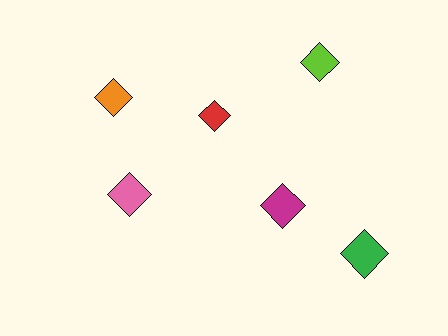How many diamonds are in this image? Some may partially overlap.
There are 6 diamonds.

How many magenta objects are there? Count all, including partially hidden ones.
There is 1 magenta object.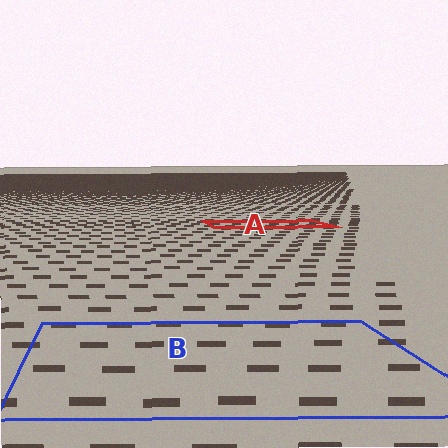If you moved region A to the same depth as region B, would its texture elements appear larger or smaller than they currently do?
They would appear larger. At a closer depth, the same texture elements are projected at a bigger on-screen size.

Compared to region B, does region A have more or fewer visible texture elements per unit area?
Region A has more texture elements per unit area — they are packed more densely because it is farther away.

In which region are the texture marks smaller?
The texture marks are smaller in region A, because it is farther away.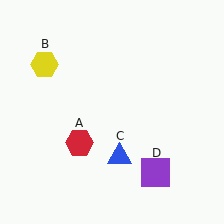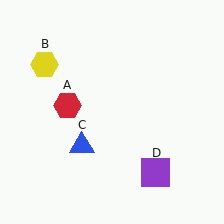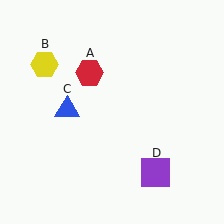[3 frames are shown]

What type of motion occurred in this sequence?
The red hexagon (object A), blue triangle (object C) rotated clockwise around the center of the scene.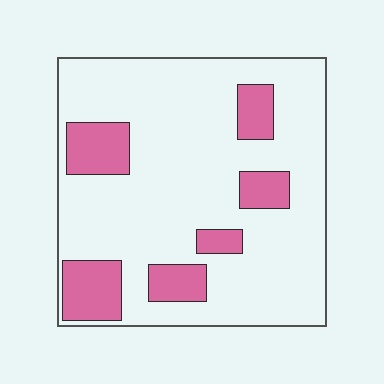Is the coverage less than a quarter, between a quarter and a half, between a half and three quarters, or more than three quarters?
Less than a quarter.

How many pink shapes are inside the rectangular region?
6.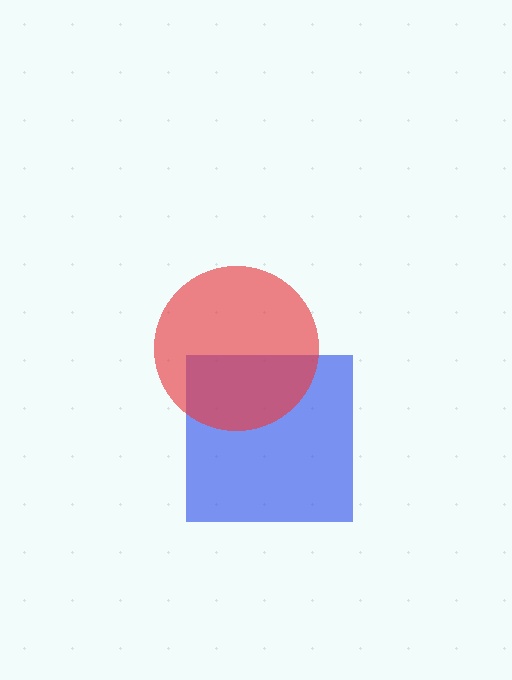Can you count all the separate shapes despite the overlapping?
Yes, there are 2 separate shapes.